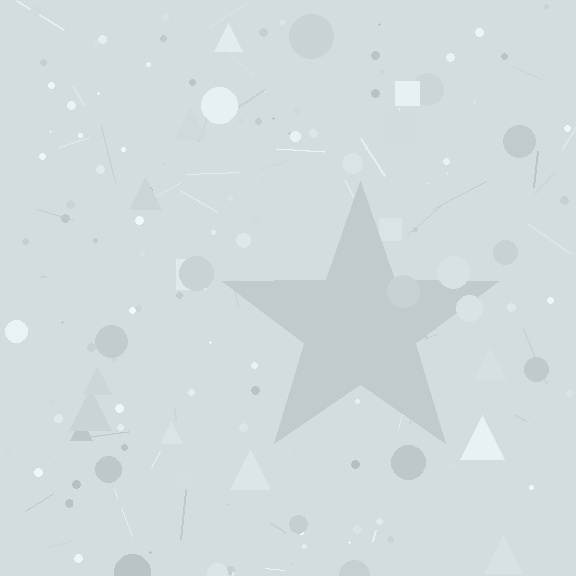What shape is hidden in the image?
A star is hidden in the image.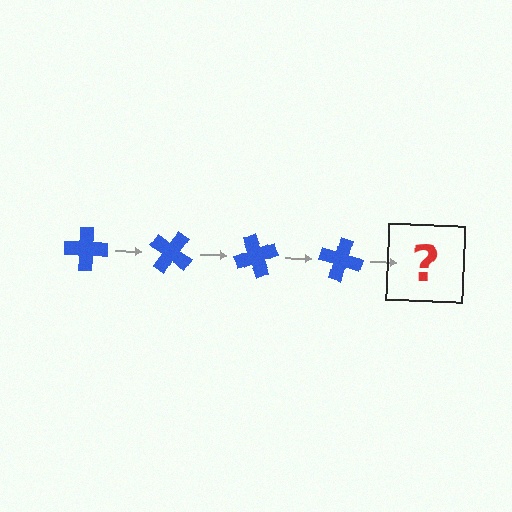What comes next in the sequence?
The next element should be a blue cross rotated 140 degrees.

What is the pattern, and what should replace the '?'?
The pattern is that the cross rotates 35 degrees each step. The '?' should be a blue cross rotated 140 degrees.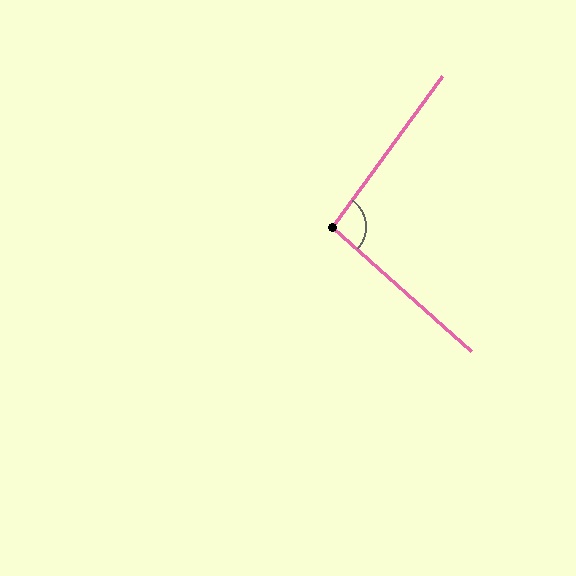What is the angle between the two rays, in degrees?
Approximately 96 degrees.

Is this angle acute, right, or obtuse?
It is obtuse.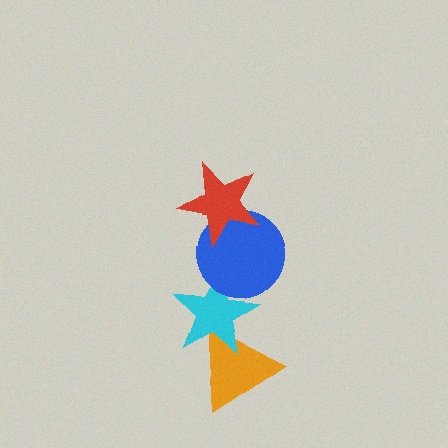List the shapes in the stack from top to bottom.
From top to bottom: the red star, the blue circle, the cyan star, the orange triangle.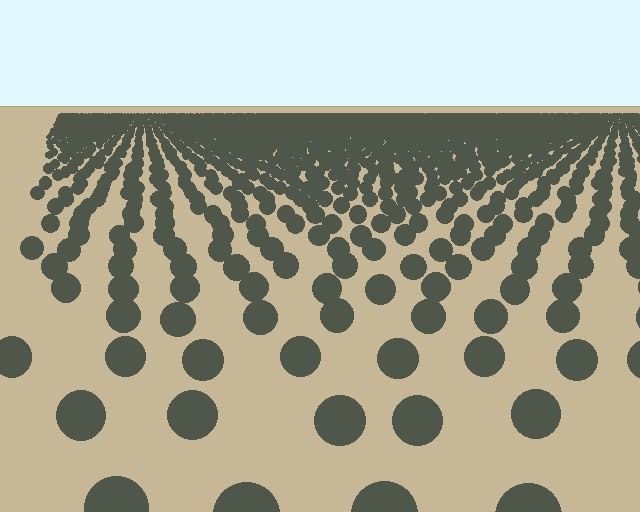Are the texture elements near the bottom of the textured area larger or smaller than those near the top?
Larger. Near the bottom, elements are closer to the viewer and appear at a bigger on-screen size.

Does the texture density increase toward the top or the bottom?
Density increases toward the top.